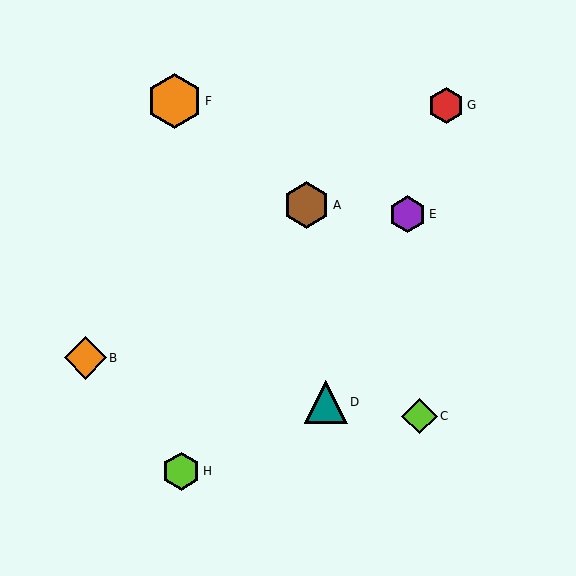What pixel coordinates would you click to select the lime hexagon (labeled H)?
Click at (181, 471) to select the lime hexagon H.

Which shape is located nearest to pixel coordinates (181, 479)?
The lime hexagon (labeled H) at (181, 471) is nearest to that location.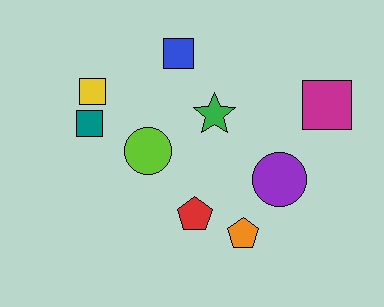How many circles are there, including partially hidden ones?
There are 2 circles.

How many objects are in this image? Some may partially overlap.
There are 9 objects.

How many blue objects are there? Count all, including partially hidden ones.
There is 1 blue object.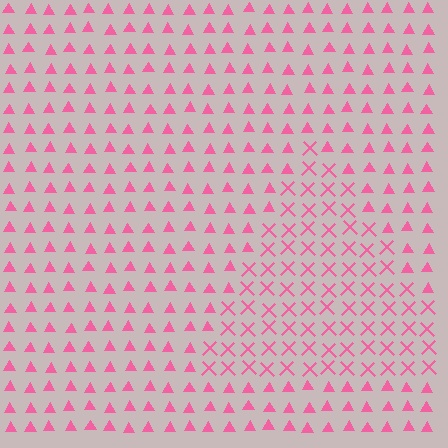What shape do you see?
I see a triangle.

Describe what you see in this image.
The image is filled with small pink elements arranged in a uniform grid. A triangle-shaped region contains X marks, while the surrounding area contains triangles. The boundary is defined purely by the change in element shape.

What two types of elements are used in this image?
The image uses X marks inside the triangle region and triangles outside it.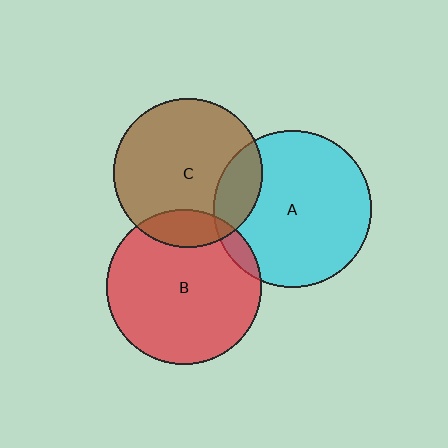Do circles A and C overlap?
Yes.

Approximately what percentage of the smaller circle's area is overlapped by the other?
Approximately 20%.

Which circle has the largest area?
Circle A (cyan).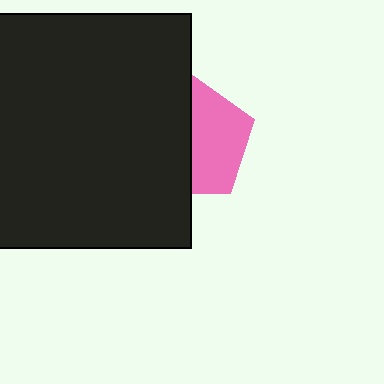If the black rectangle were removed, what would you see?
You would see the complete pink pentagon.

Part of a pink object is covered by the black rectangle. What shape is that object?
It is a pentagon.